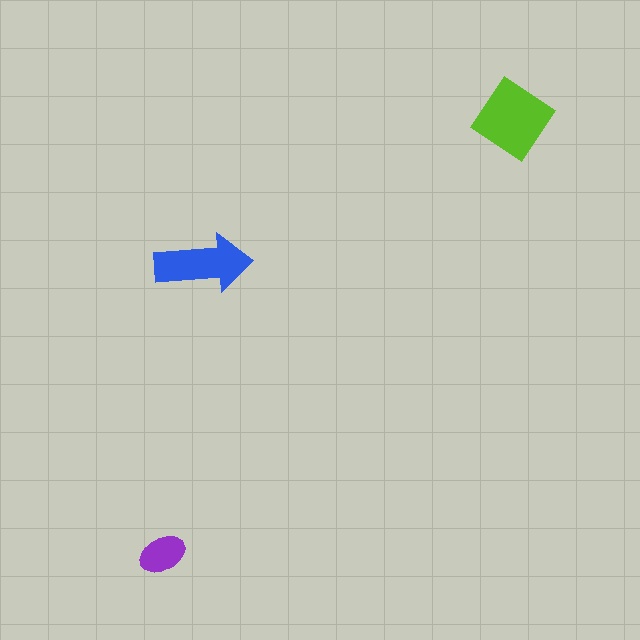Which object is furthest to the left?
The purple ellipse is leftmost.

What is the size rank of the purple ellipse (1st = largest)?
3rd.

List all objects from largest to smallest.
The lime diamond, the blue arrow, the purple ellipse.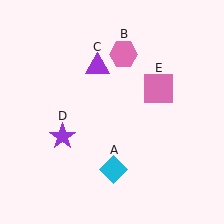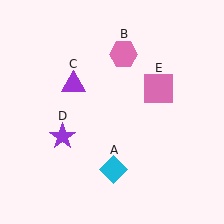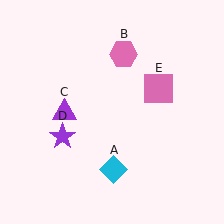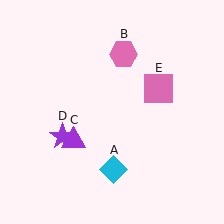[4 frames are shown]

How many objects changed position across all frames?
1 object changed position: purple triangle (object C).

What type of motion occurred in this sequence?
The purple triangle (object C) rotated counterclockwise around the center of the scene.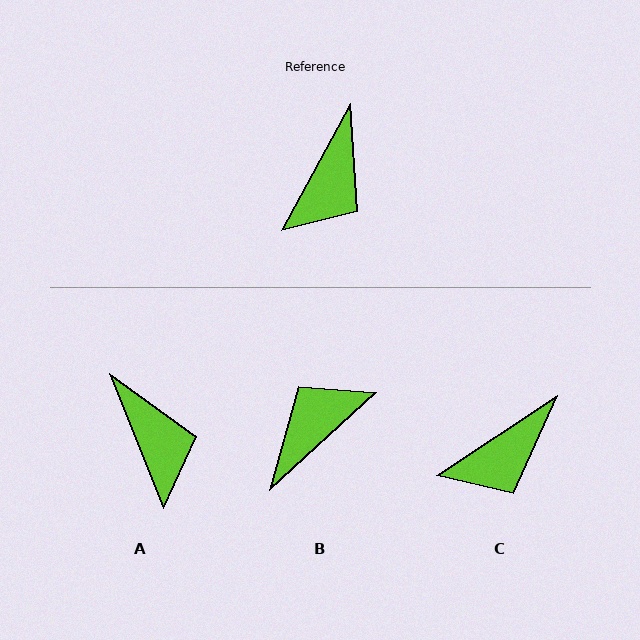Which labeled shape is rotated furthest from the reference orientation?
B, about 161 degrees away.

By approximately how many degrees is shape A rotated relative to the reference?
Approximately 50 degrees counter-clockwise.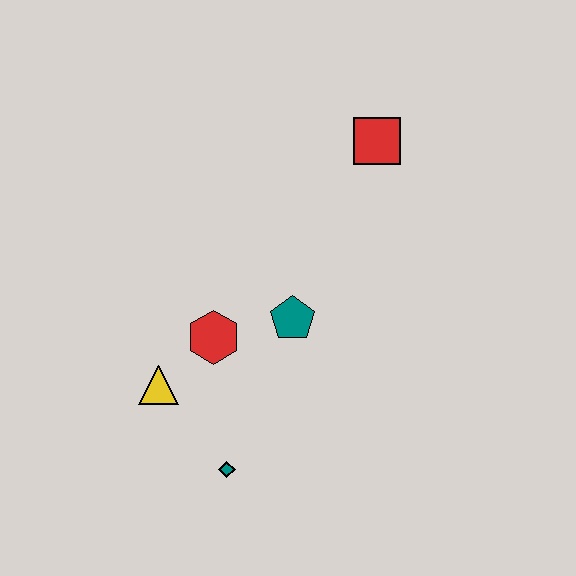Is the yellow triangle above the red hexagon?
No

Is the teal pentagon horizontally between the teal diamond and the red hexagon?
No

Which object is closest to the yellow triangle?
The red hexagon is closest to the yellow triangle.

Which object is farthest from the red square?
The teal diamond is farthest from the red square.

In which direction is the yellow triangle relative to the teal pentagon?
The yellow triangle is to the left of the teal pentagon.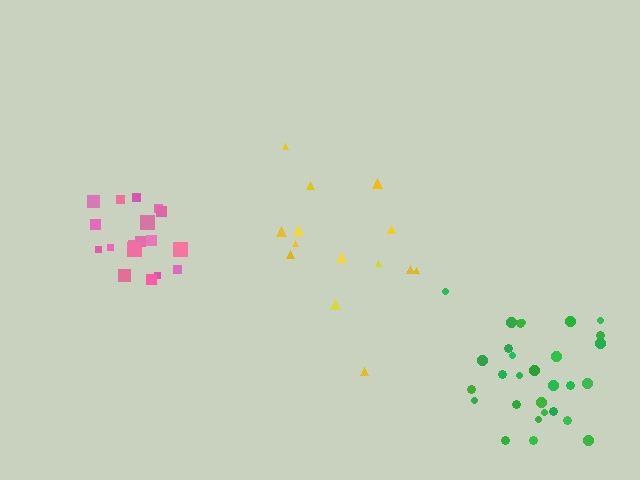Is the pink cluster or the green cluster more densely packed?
Pink.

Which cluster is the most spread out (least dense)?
Yellow.